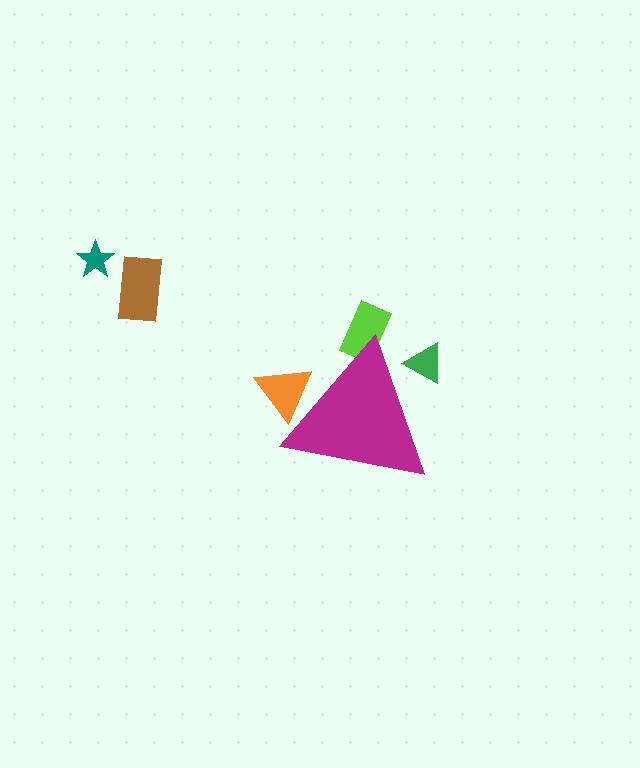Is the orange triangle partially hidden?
Yes, the orange triangle is partially hidden behind the magenta triangle.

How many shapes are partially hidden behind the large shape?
3 shapes are partially hidden.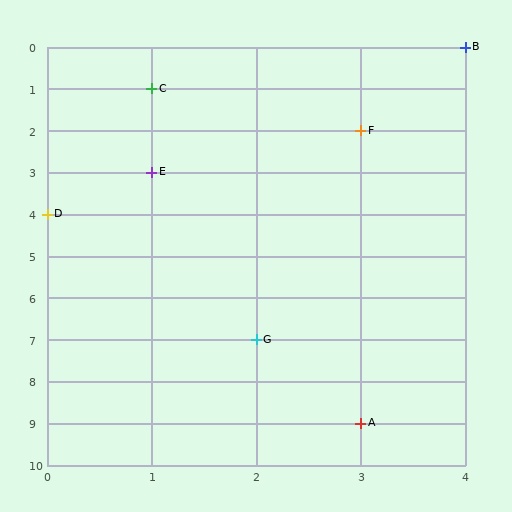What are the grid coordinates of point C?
Point C is at grid coordinates (1, 1).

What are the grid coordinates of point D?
Point D is at grid coordinates (0, 4).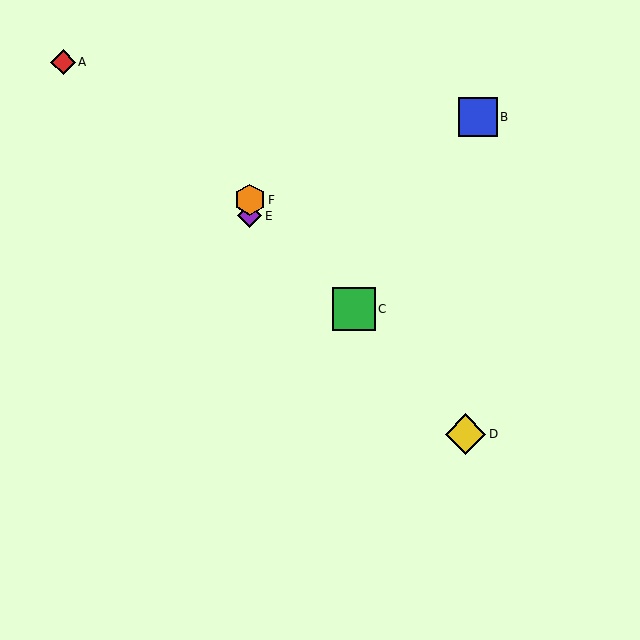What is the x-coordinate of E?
Object E is at x≈250.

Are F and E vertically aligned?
Yes, both are at x≈250.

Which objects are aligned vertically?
Objects E, F are aligned vertically.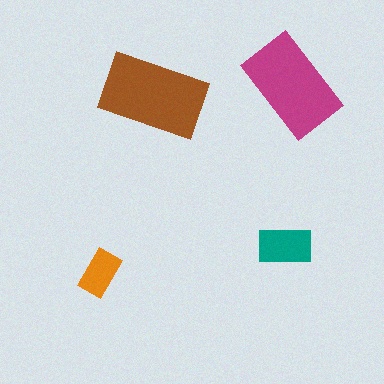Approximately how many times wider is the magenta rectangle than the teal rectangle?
About 2 times wider.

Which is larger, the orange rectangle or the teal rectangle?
The teal one.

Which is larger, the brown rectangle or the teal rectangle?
The brown one.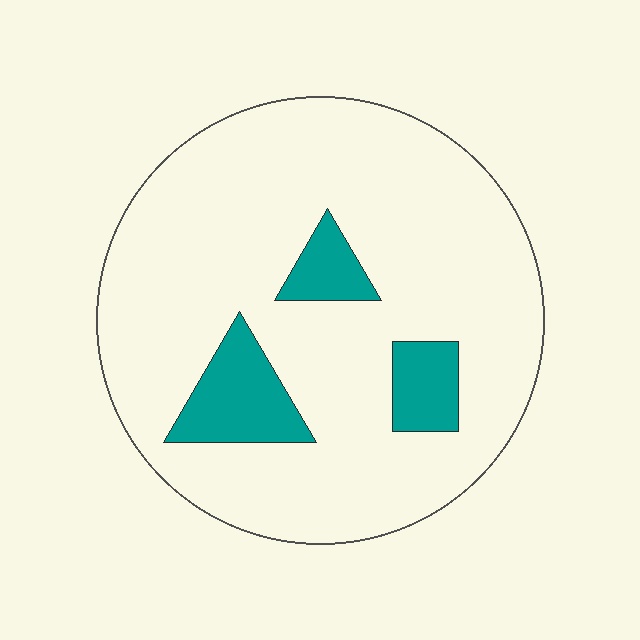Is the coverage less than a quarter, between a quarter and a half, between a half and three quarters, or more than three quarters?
Less than a quarter.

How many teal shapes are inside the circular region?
3.